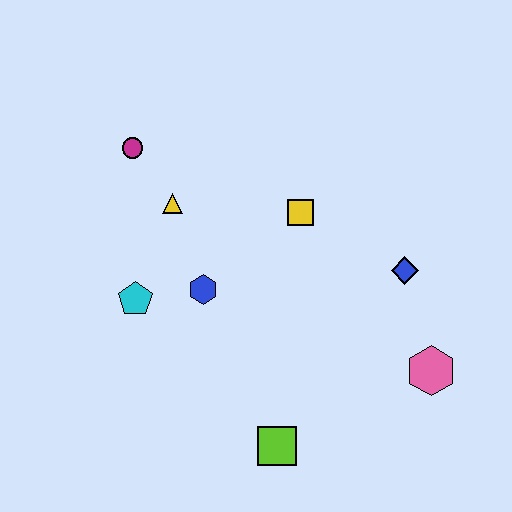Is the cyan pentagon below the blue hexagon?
Yes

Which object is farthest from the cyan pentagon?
The pink hexagon is farthest from the cyan pentagon.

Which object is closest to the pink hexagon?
The blue diamond is closest to the pink hexagon.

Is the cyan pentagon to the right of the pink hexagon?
No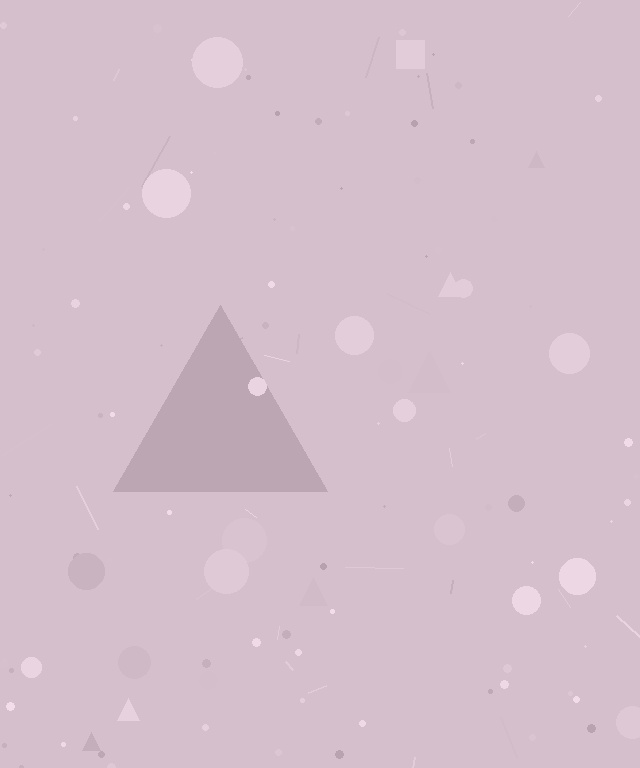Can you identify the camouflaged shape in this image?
The camouflaged shape is a triangle.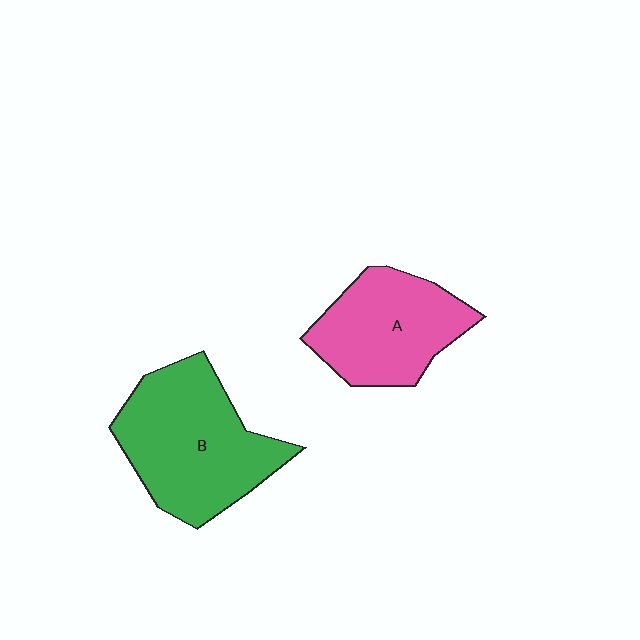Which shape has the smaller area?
Shape A (pink).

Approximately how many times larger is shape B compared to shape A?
Approximately 1.3 times.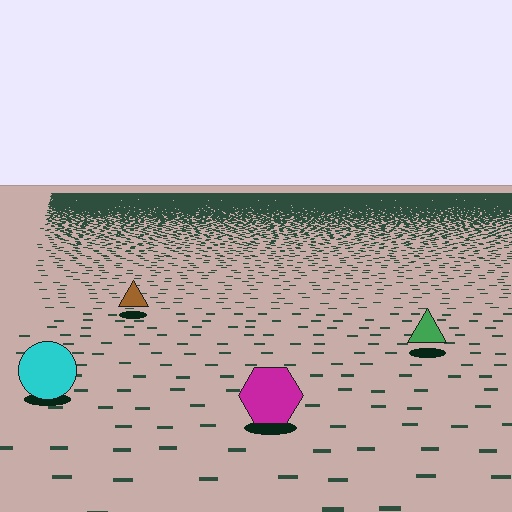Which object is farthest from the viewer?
The brown triangle is farthest from the viewer. It appears smaller and the ground texture around it is denser.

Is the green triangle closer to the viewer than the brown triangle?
Yes. The green triangle is closer — you can tell from the texture gradient: the ground texture is coarser near it.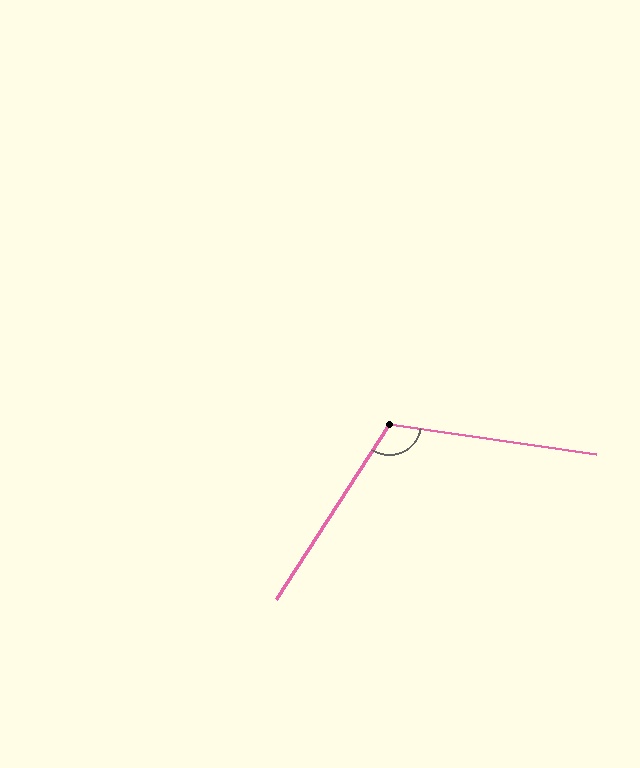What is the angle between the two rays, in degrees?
Approximately 114 degrees.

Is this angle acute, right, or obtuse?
It is obtuse.